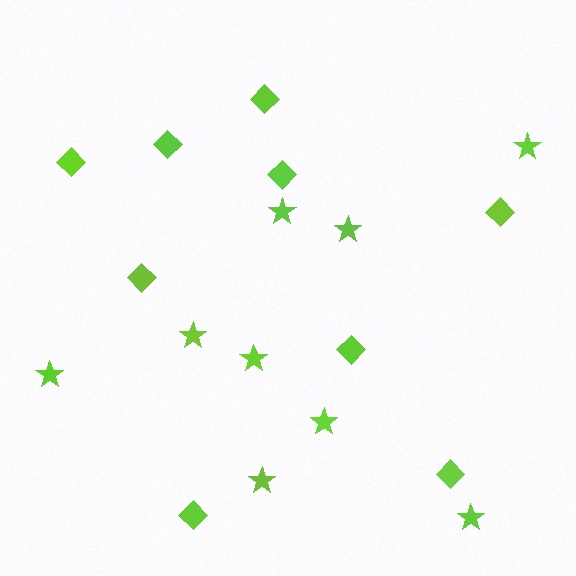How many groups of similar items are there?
There are 2 groups: one group of diamonds (9) and one group of stars (9).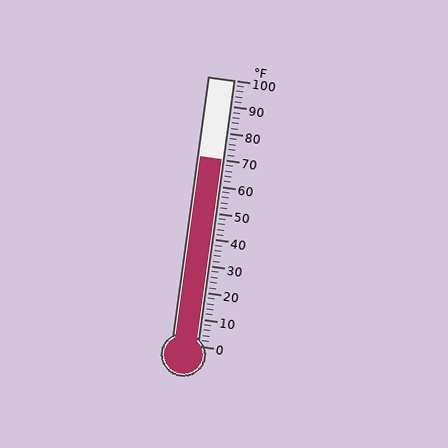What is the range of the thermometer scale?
The thermometer scale ranges from 0°F to 100°F.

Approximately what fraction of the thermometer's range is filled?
The thermometer is filled to approximately 70% of its range.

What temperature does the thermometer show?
The thermometer shows approximately 70°F.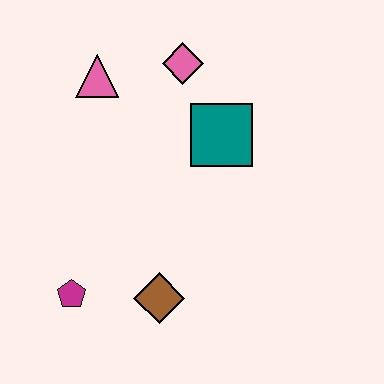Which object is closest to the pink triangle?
The pink diamond is closest to the pink triangle.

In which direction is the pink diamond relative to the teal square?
The pink diamond is above the teal square.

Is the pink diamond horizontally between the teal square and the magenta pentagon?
Yes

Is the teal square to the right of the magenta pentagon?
Yes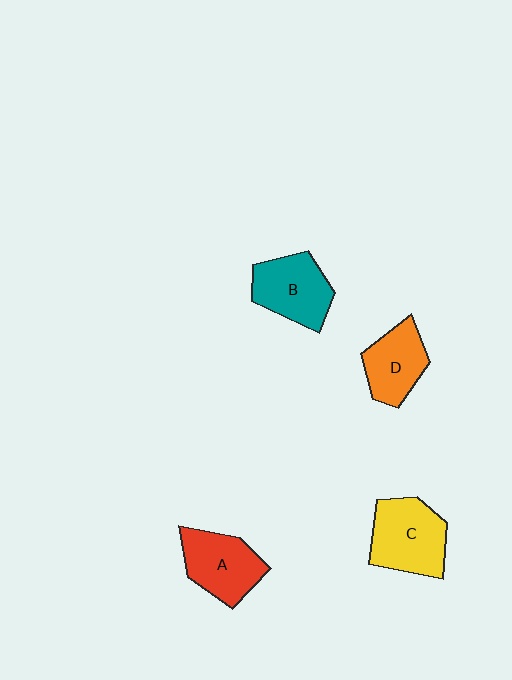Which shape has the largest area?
Shape C (yellow).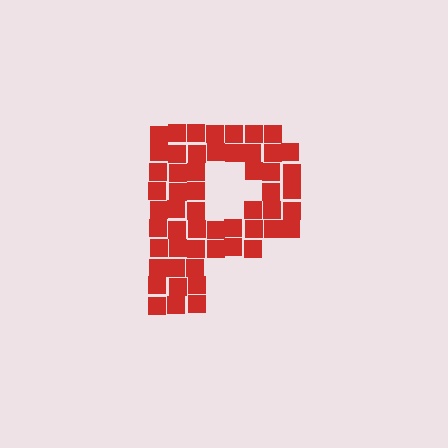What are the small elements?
The small elements are squares.